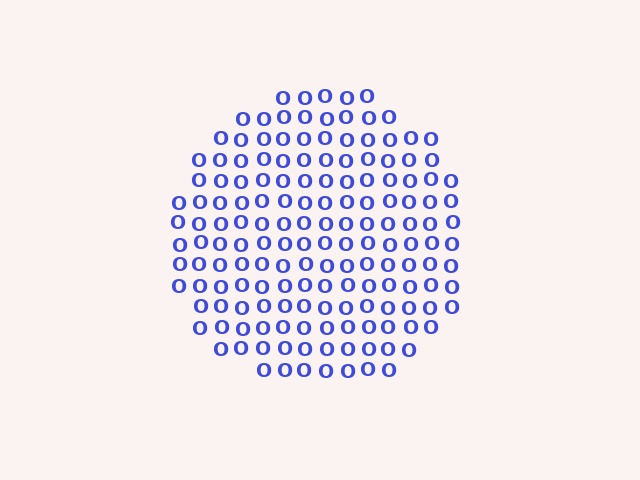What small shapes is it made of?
It is made of small letter O's.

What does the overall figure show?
The overall figure shows a circle.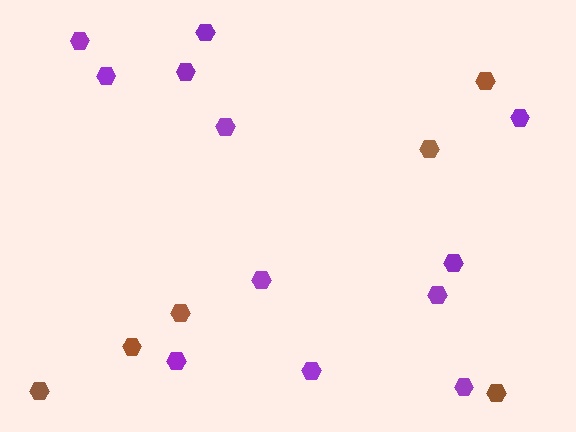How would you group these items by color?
There are 2 groups: one group of brown hexagons (6) and one group of purple hexagons (12).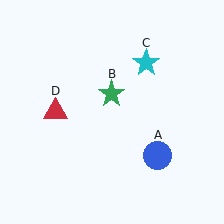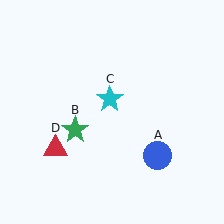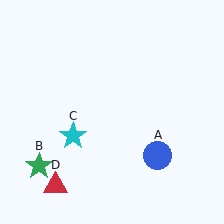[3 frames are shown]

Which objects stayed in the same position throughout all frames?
Blue circle (object A) remained stationary.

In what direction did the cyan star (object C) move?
The cyan star (object C) moved down and to the left.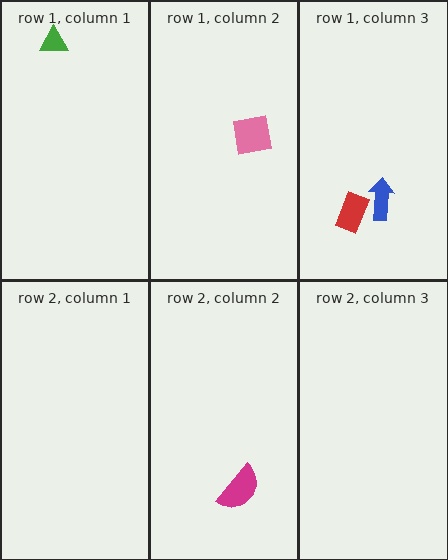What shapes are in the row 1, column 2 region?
The pink square.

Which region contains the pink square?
The row 1, column 2 region.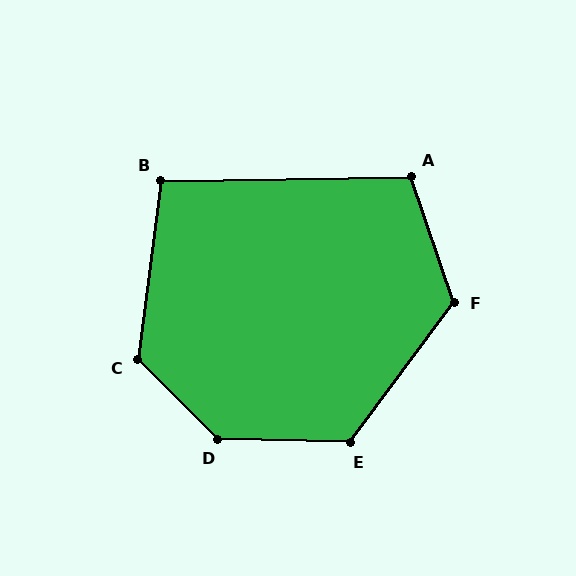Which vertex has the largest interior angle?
D, at approximately 137 degrees.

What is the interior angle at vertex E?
Approximately 125 degrees (obtuse).